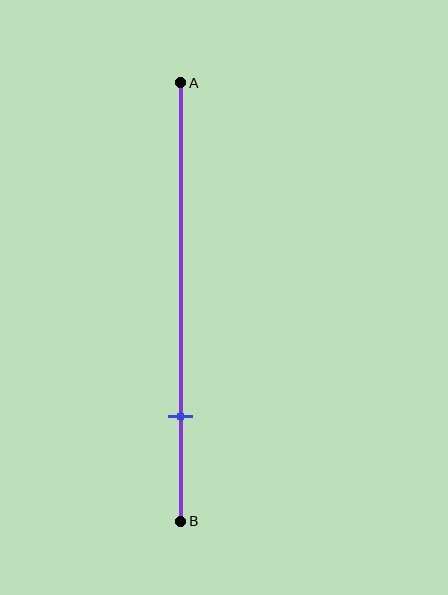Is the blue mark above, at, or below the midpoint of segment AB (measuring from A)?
The blue mark is below the midpoint of segment AB.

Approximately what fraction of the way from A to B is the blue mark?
The blue mark is approximately 75% of the way from A to B.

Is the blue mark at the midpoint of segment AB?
No, the mark is at about 75% from A, not at the 50% midpoint.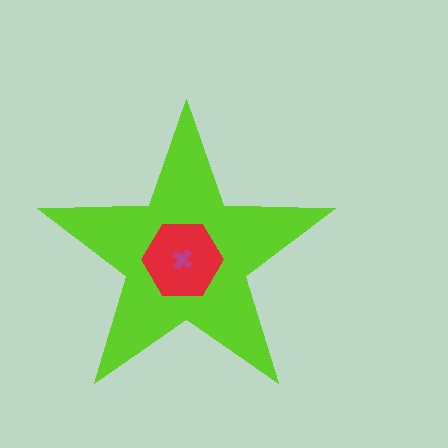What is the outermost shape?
The lime star.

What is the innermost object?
The magenta cross.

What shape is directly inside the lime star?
The red hexagon.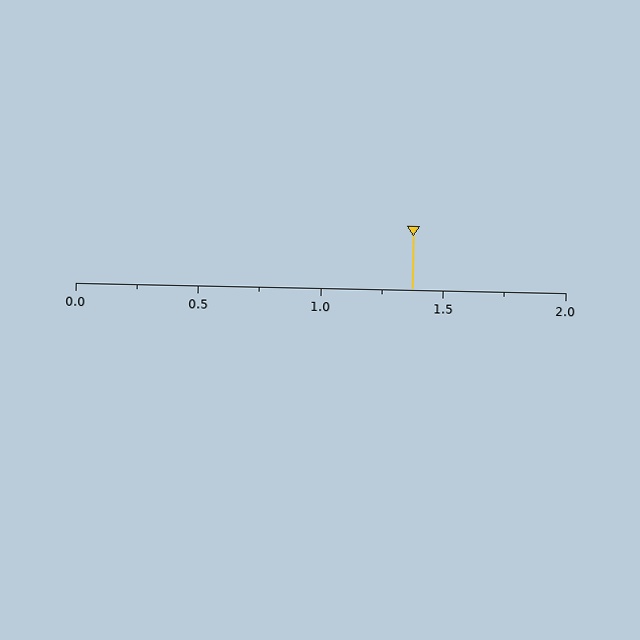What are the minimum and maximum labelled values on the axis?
The axis runs from 0.0 to 2.0.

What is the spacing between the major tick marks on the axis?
The major ticks are spaced 0.5 apart.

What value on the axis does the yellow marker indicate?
The marker indicates approximately 1.38.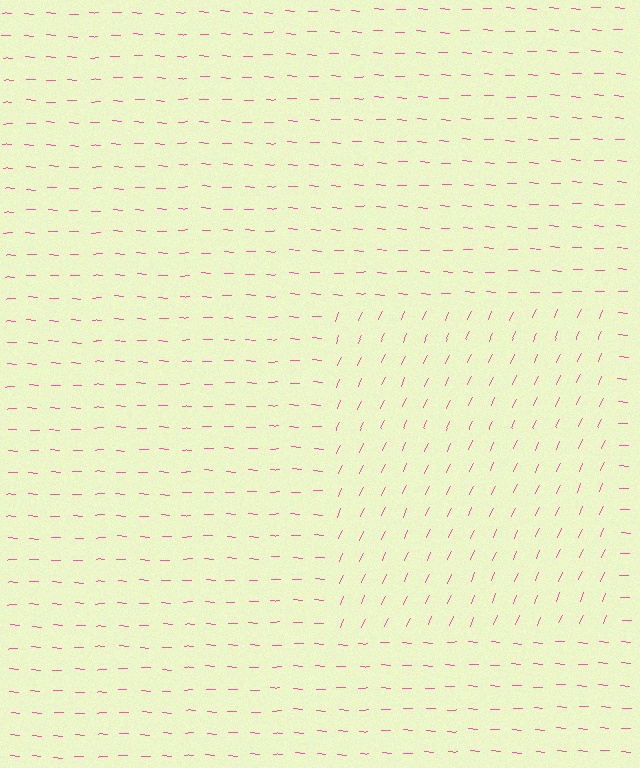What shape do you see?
I see a rectangle.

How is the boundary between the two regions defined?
The boundary is defined purely by a change in line orientation (approximately 70 degrees difference). All lines are the same color and thickness.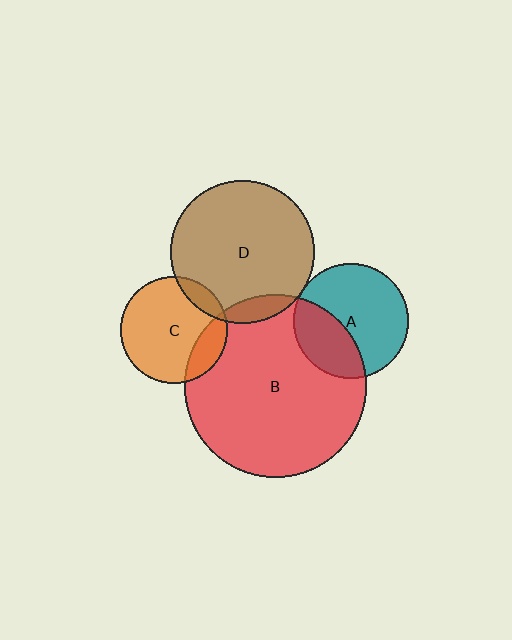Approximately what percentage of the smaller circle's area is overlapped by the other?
Approximately 10%.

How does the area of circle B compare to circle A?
Approximately 2.5 times.